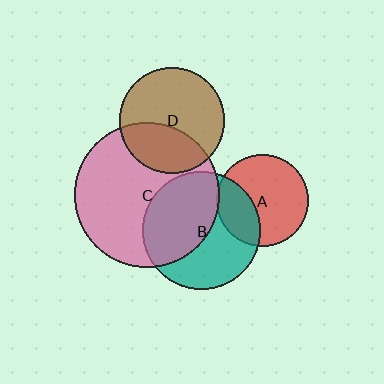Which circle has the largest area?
Circle C (pink).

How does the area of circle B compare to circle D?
Approximately 1.3 times.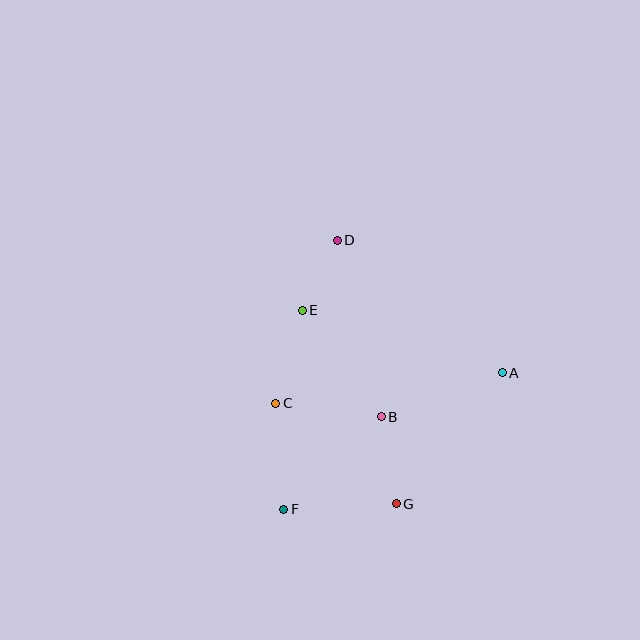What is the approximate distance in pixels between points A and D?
The distance between A and D is approximately 211 pixels.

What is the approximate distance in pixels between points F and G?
The distance between F and G is approximately 113 pixels.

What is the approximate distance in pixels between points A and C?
The distance between A and C is approximately 228 pixels.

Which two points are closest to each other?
Points D and E are closest to each other.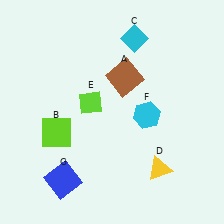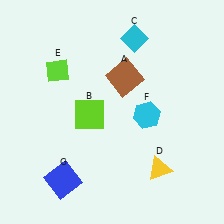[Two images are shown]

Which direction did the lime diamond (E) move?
The lime diamond (E) moved left.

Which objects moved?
The objects that moved are: the lime square (B), the lime diamond (E).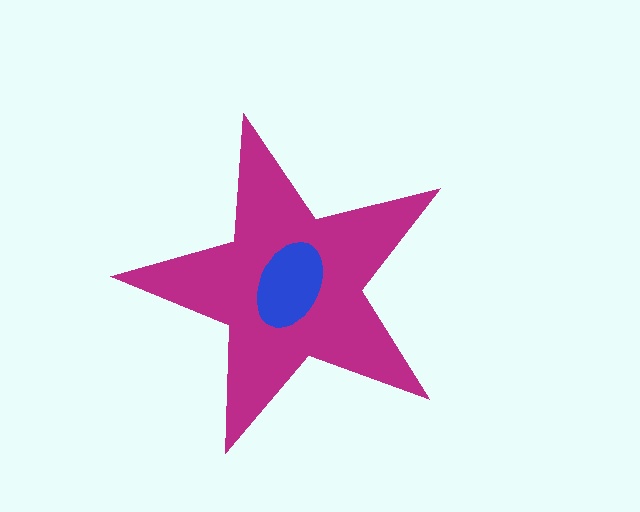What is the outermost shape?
The magenta star.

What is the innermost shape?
The blue ellipse.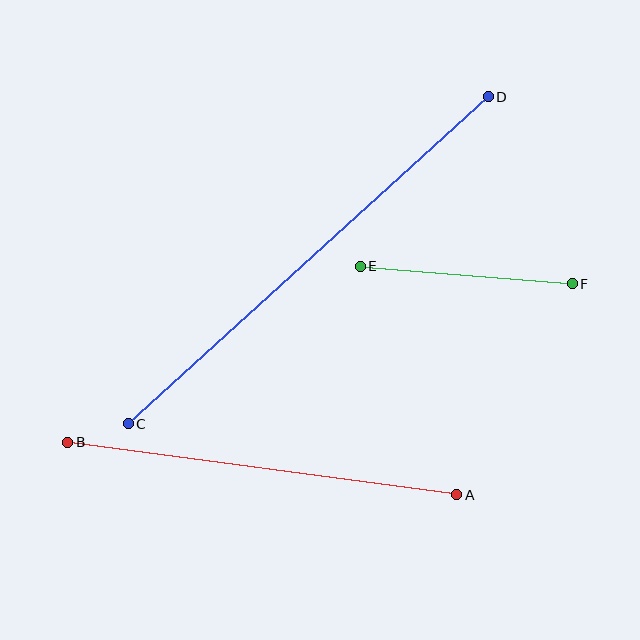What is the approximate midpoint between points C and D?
The midpoint is at approximately (308, 260) pixels.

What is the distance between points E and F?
The distance is approximately 213 pixels.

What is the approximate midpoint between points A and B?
The midpoint is at approximately (262, 469) pixels.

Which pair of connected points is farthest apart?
Points C and D are farthest apart.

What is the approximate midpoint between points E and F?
The midpoint is at approximately (466, 275) pixels.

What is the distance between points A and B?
The distance is approximately 392 pixels.